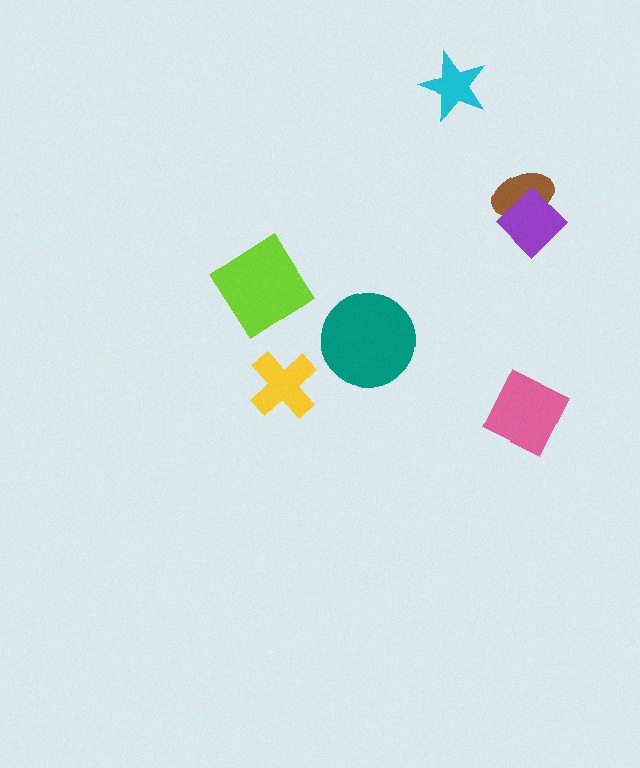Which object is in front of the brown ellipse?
The purple diamond is in front of the brown ellipse.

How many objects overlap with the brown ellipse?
1 object overlaps with the brown ellipse.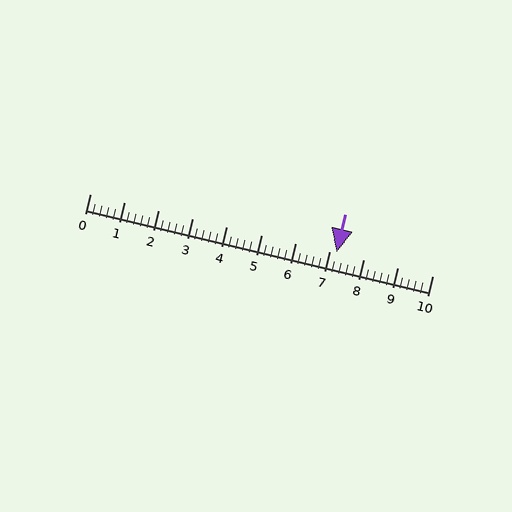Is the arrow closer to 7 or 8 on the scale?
The arrow is closer to 7.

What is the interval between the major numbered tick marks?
The major tick marks are spaced 1 units apart.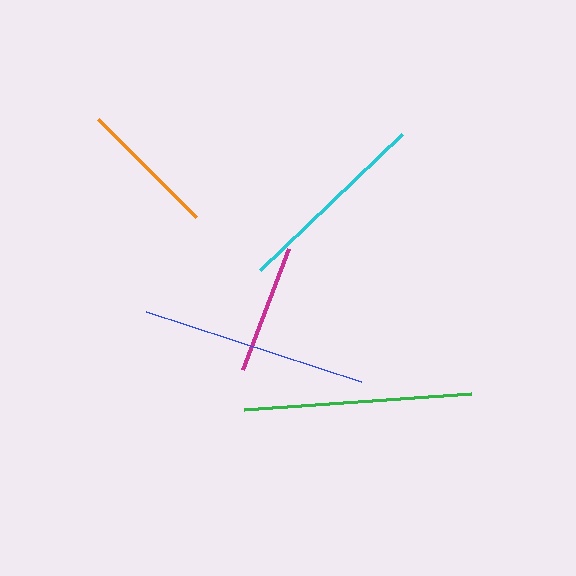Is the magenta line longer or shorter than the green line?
The green line is longer than the magenta line.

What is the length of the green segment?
The green segment is approximately 228 pixels long.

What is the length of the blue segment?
The blue segment is approximately 225 pixels long.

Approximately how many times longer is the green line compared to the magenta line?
The green line is approximately 1.8 times the length of the magenta line.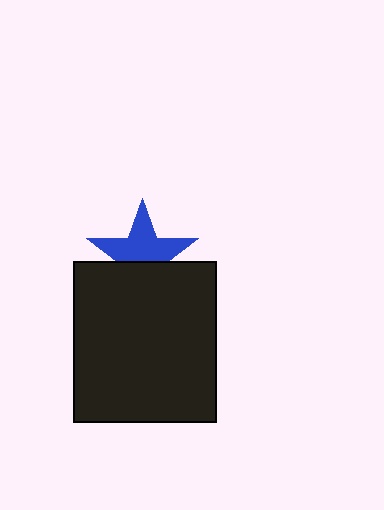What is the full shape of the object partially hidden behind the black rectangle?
The partially hidden object is a blue star.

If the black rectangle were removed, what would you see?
You would see the complete blue star.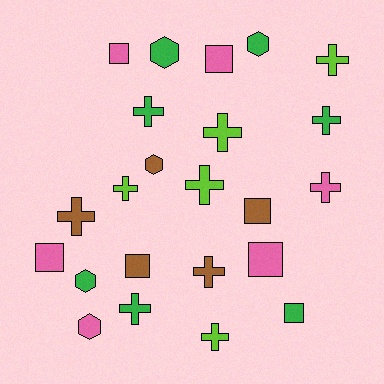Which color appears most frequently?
Green, with 7 objects.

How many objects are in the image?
There are 23 objects.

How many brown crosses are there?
There are 2 brown crosses.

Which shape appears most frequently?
Cross, with 11 objects.